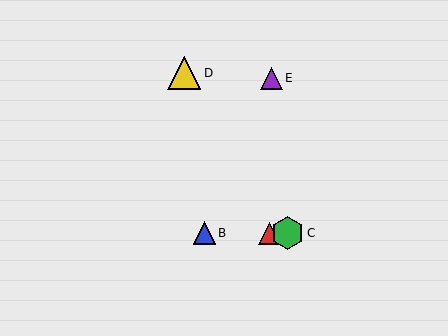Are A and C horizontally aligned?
Yes, both are at y≈233.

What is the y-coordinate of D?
Object D is at y≈73.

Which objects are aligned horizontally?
Objects A, B, C are aligned horizontally.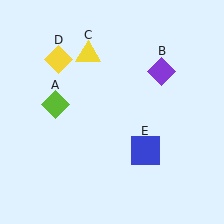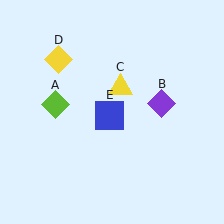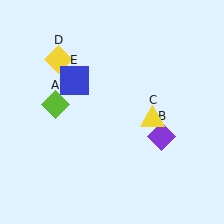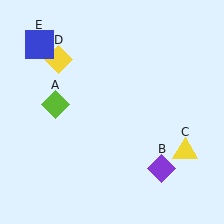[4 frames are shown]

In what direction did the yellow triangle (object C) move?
The yellow triangle (object C) moved down and to the right.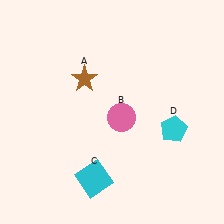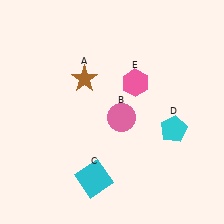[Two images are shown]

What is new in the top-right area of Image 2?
A pink hexagon (E) was added in the top-right area of Image 2.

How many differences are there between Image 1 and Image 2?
There is 1 difference between the two images.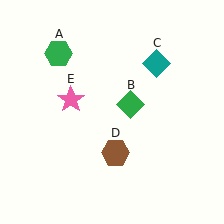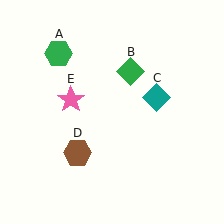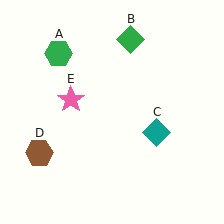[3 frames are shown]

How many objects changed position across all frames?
3 objects changed position: green diamond (object B), teal diamond (object C), brown hexagon (object D).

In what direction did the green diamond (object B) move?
The green diamond (object B) moved up.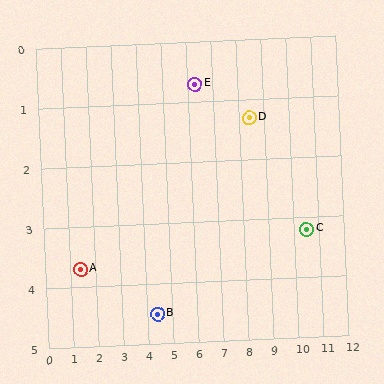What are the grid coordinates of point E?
Point E is at approximately (6.3, 0.7).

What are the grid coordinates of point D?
Point D is at approximately (8.4, 1.3).